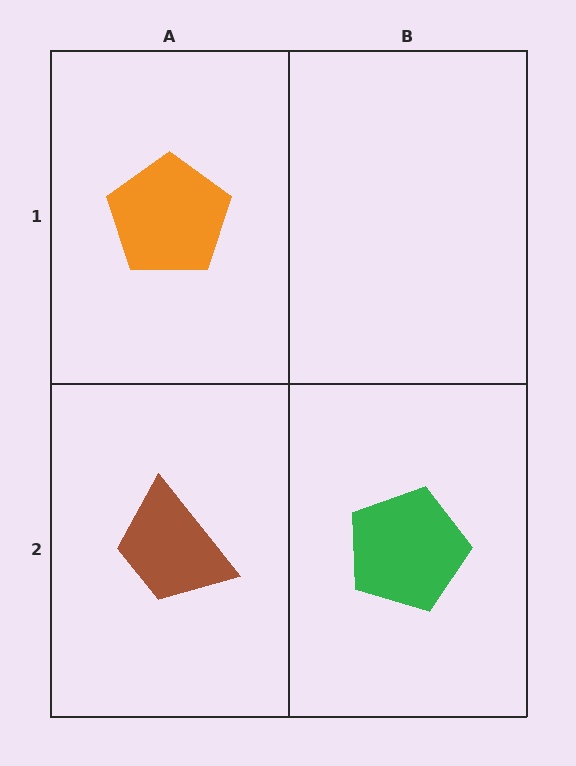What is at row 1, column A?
An orange pentagon.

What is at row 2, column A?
A brown trapezoid.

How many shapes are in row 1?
1 shape.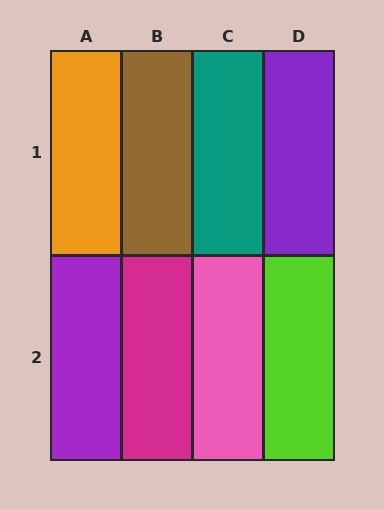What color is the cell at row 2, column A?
Purple.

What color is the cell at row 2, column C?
Pink.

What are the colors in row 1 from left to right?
Orange, brown, teal, purple.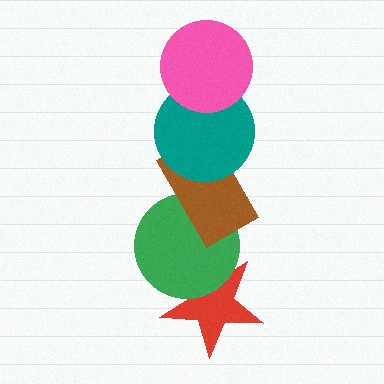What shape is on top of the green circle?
The brown rectangle is on top of the green circle.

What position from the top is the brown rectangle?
The brown rectangle is 3rd from the top.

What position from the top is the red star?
The red star is 5th from the top.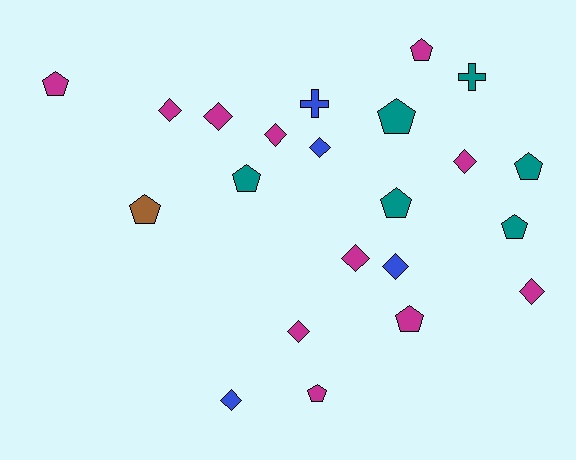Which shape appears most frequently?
Pentagon, with 10 objects.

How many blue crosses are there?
There is 1 blue cross.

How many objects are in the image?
There are 22 objects.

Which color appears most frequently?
Magenta, with 11 objects.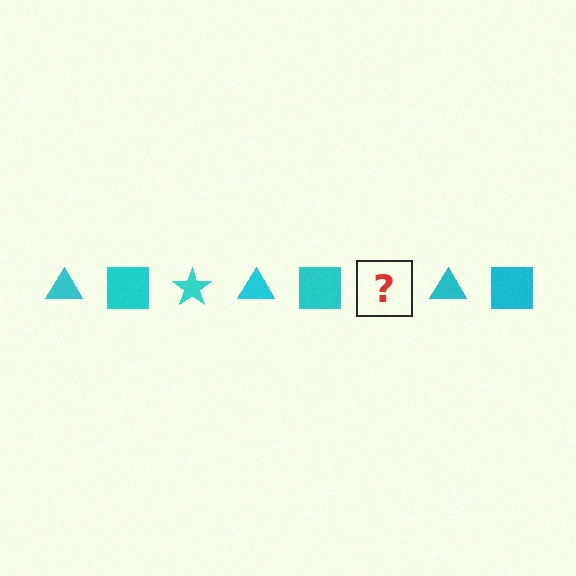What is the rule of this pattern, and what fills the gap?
The rule is that the pattern cycles through triangle, square, star shapes in cyan. The gap should be filled with a cyan star.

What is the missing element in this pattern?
The missing element is a cyan star.